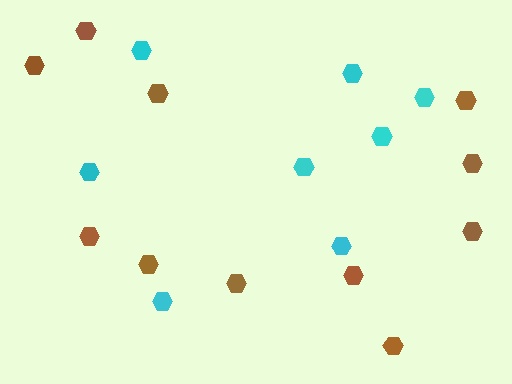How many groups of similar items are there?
There are 2 groups: one group of brown hexagons (11) and one group of cyan hexagons (8).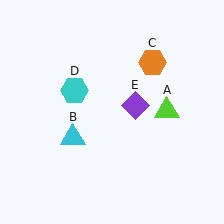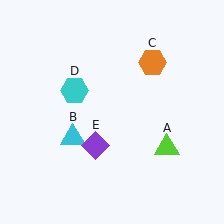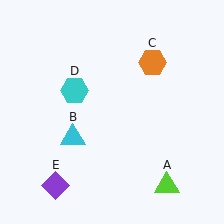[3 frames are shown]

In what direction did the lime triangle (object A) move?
The lime triangle (object A) moved down.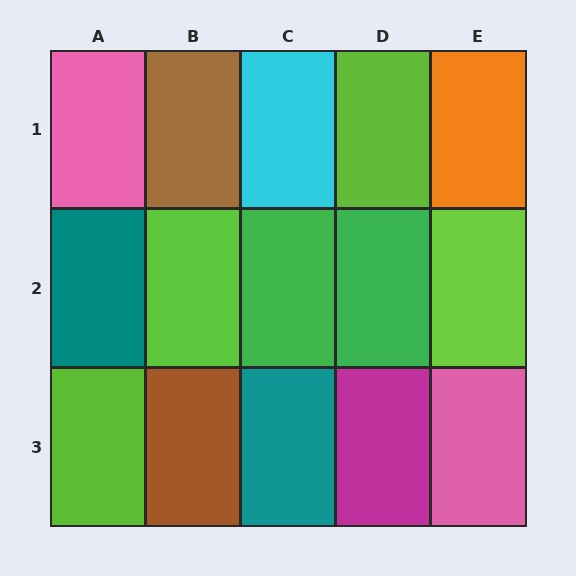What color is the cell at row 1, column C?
Cyan.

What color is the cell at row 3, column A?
Lime.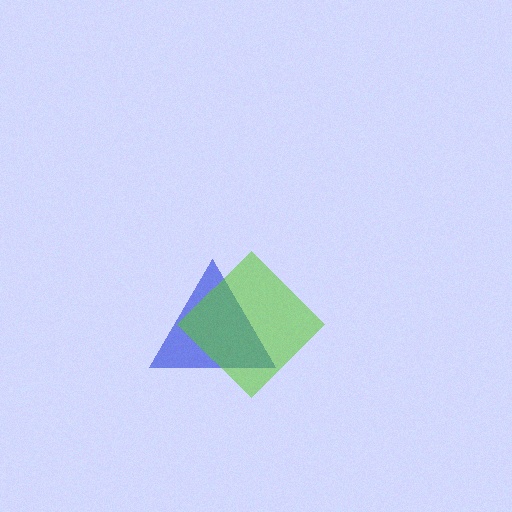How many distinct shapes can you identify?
There are 2 distinct shapes: a blue triangle, a lime diamond.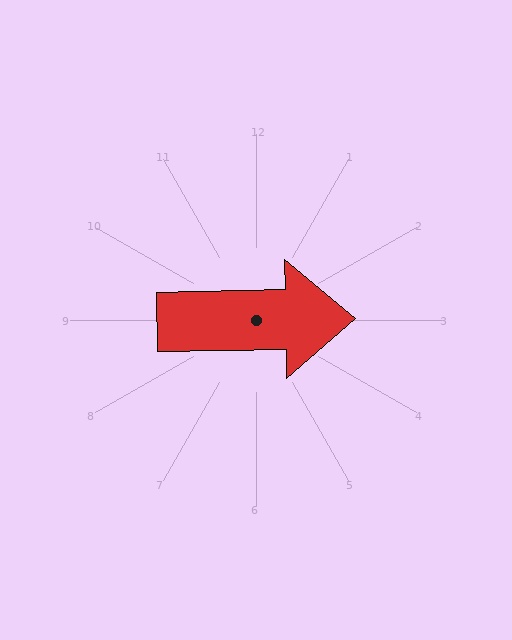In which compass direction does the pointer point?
East.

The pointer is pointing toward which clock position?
Roughly 3 o'clock.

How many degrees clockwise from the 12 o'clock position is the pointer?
Approximately 89 degrees.